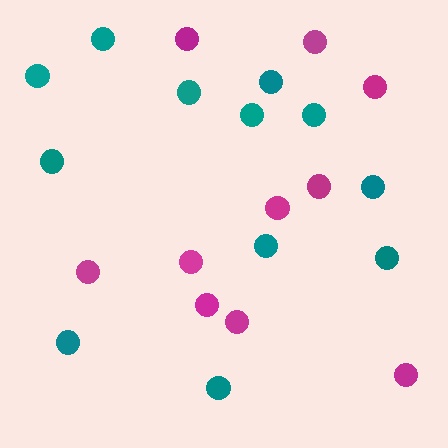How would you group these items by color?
There are 2 groups: one group of teal circles (12) and one group of magenta circles (10).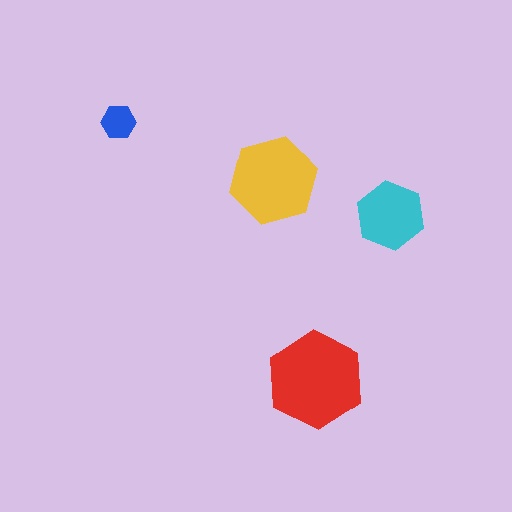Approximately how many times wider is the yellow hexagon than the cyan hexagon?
About 1.5 times wider.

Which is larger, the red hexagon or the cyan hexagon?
The red one.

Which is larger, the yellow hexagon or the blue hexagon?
The yellow one.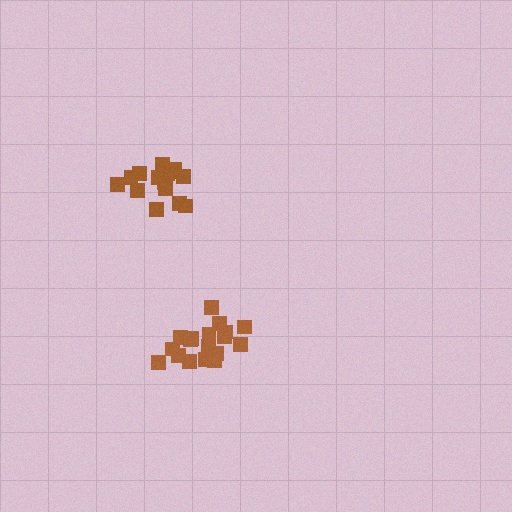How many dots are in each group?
Group 1: 15 dots, Group 2: 18 dots (33 total).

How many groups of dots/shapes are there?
There are 2 groups.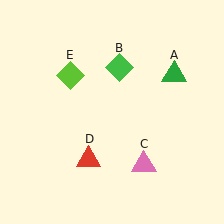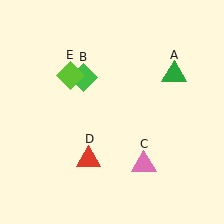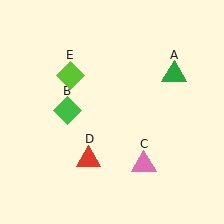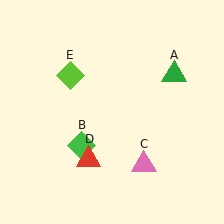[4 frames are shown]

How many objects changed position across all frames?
1 object changed position: green diamond (object B).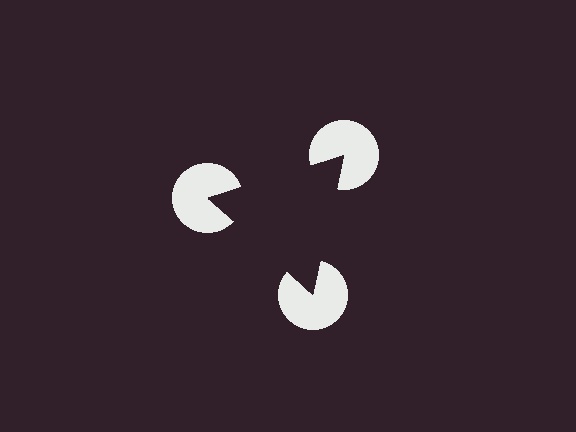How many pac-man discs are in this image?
There are 3 — one at each vertex of the illusory triangle.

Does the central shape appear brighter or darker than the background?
It typically appears slightly darker than the background, even though no actual brightness change is drawn.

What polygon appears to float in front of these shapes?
An illusory triangle — its edges are inferred from the aligned wedge cuts in the pac-man discs, not physically drawn.